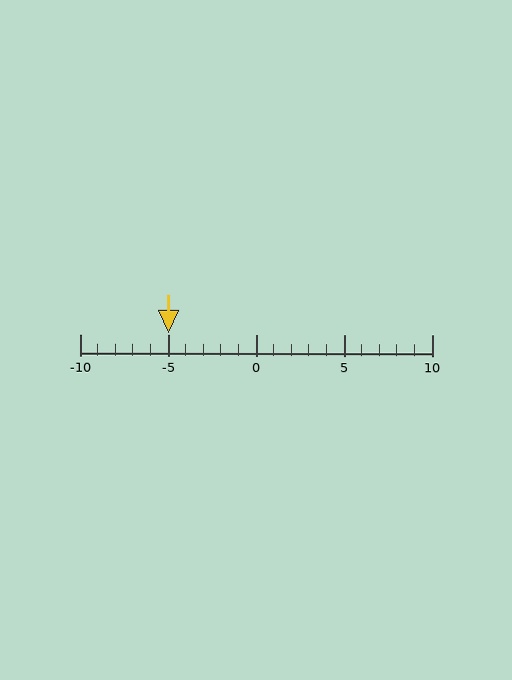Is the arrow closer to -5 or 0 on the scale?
The arrow is closer to -5.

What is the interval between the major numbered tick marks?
The major tick marks are spaced 5 units apart.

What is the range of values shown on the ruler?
The ruler shows values from -10 to 10.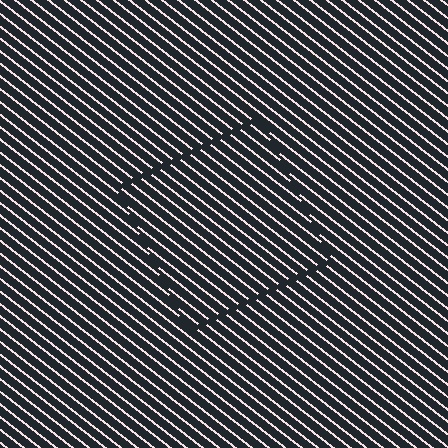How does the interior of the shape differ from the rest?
The interior of the shape contains the same grating, shifted by half a period — the contour is defined by the phase discontinuity where line-ends from the inner and outer gratings abut.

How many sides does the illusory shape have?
4 sides — the line-ends trace a square.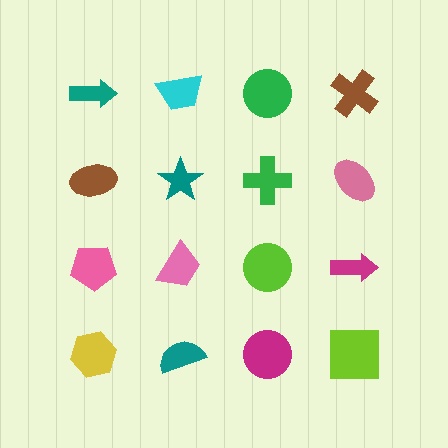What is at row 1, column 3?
A green circle.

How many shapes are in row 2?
4 shapes.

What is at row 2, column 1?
A brown ellipse.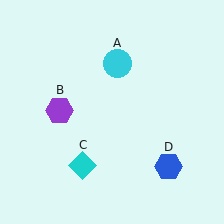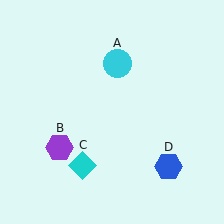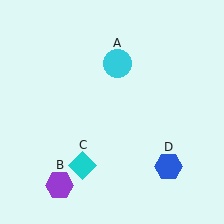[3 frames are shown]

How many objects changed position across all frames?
1 object changed position: purple hexagon (object B).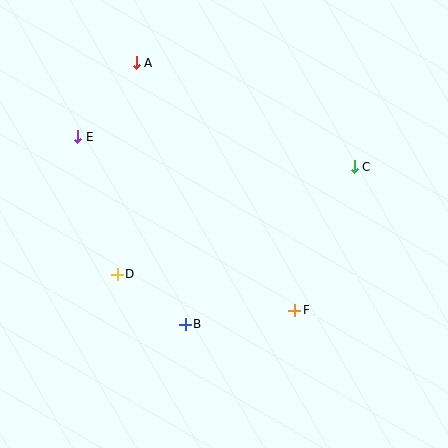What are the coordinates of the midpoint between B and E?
The midpoint between B and E is at (131, 231).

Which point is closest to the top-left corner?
Point A is closest to the top-left corner.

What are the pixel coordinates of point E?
Point E is at (78, 137).